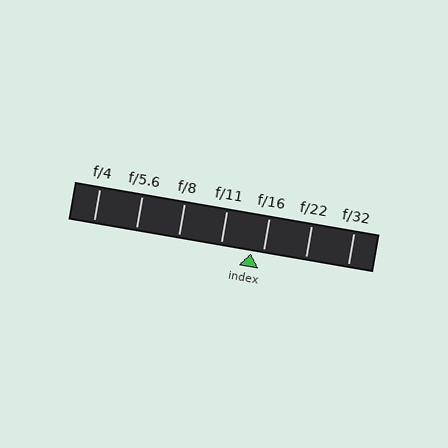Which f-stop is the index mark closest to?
The index mark is closest to f/16.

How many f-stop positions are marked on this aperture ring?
There are 7 f-stop positions marked.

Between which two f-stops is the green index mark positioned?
The index mark is between f/11 and f/16.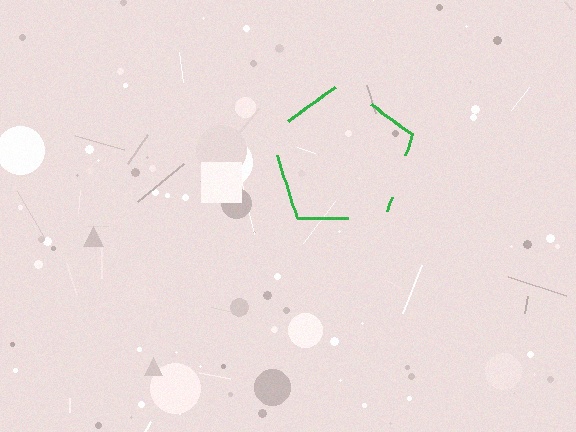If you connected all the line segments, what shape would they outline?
They would outline a pentagon.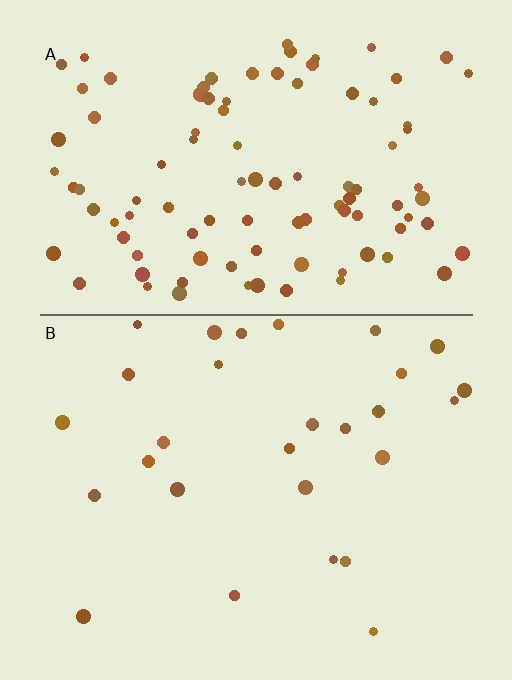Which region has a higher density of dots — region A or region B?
A (the top).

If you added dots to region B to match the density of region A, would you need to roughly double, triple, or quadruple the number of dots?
Approximately quadruple.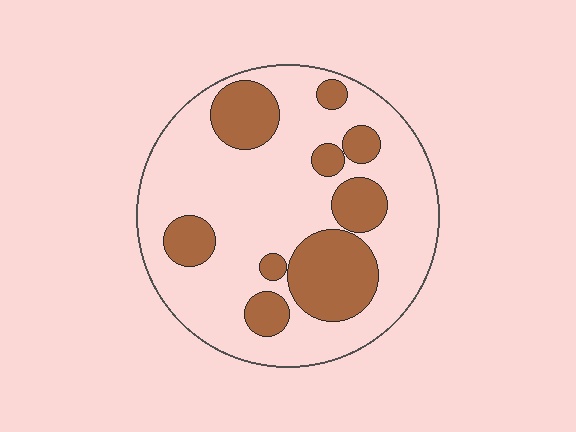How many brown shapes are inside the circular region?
9.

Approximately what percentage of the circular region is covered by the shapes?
Approximately 30%.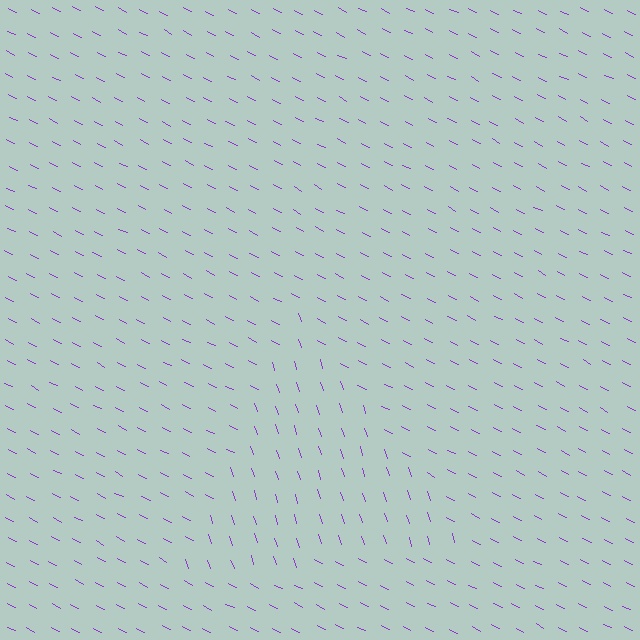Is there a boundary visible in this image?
Yes, there is a texture boundary formed by a change in line orientation.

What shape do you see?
I see a triangle.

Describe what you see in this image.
The image is filled with small purple line segments. A triangle region in the image has lines oriented differently from the surrounding lines, creating a visible texture boundary.